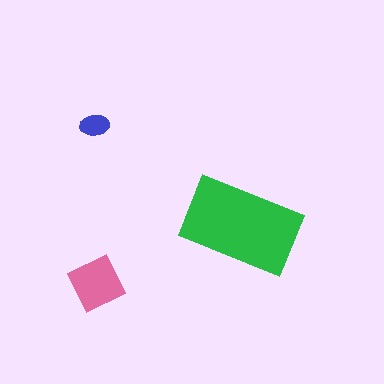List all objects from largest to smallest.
The green rectangle, the pink square, the blue ellipse.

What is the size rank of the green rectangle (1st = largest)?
1st.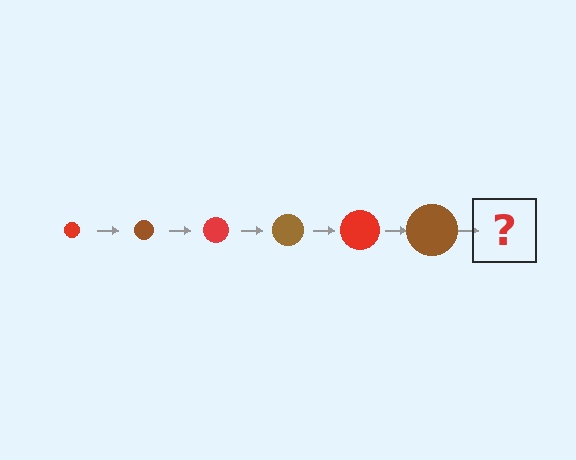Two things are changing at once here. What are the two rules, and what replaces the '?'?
The two rules are that the circle grows larger each step and the color cycles through red and brown. The '?' should be a red circle, larger than the previous one.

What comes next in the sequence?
The next element should be a red circle, larger than the previous one.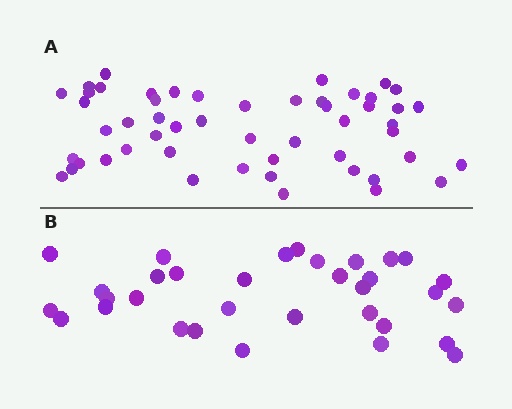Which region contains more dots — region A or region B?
Region A (the top region) has more dots.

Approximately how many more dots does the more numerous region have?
Region A has approximately 20 more dots than region B.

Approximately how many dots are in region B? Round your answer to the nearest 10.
About 30 dots. (The exact count is 33, which rounds to 30.)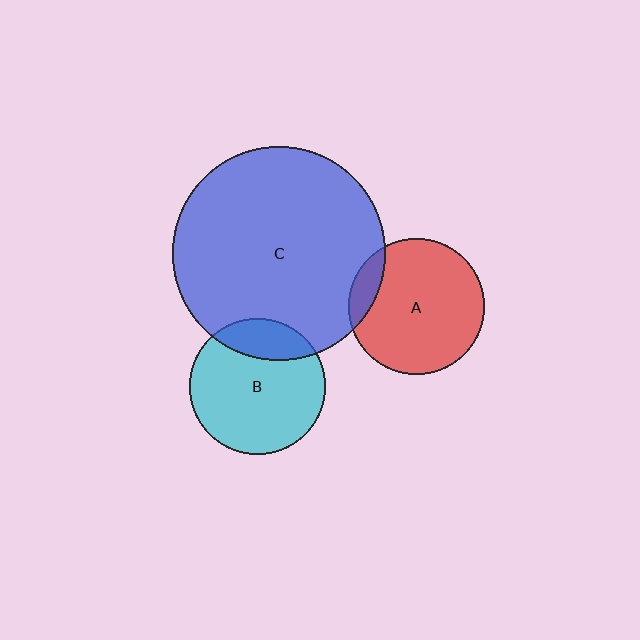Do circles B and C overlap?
Yes.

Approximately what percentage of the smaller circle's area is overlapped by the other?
Approximately 20%.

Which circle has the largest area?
Circle C (blue).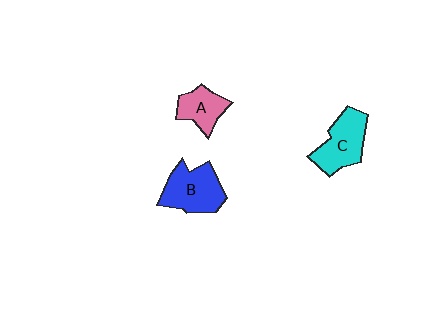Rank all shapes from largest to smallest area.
From largest to smallest: B (blue), C (cyan), A (pink).